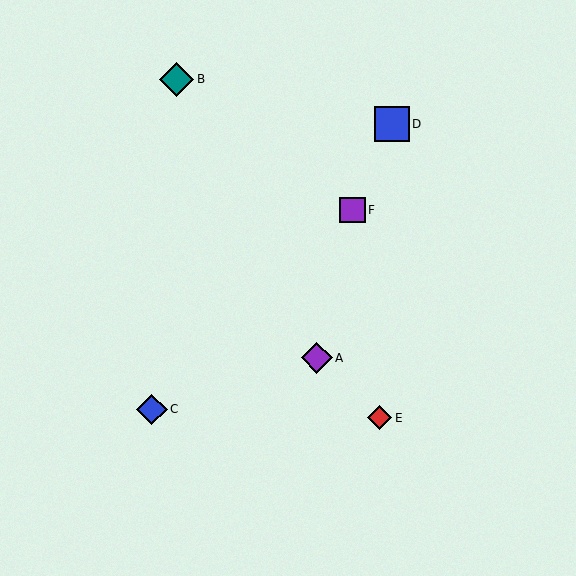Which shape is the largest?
The blue square (labeled D) is the largest.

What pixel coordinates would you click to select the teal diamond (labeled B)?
Click at (176, 79) to select the teal diamond B.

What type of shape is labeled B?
Shape B is a teal diamond.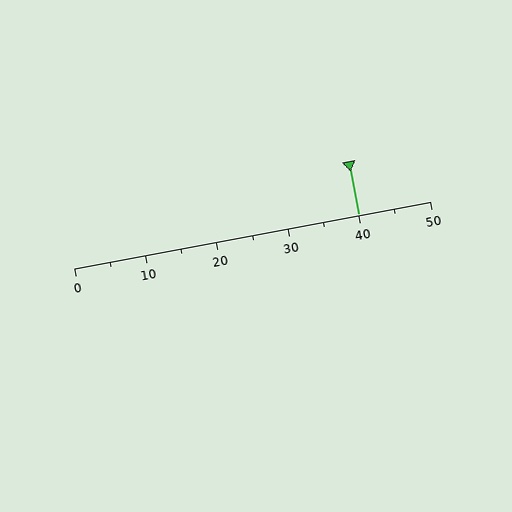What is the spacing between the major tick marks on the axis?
The major ticks are spaced 10 apart.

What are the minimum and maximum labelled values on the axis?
The axis runs from 0 to 50.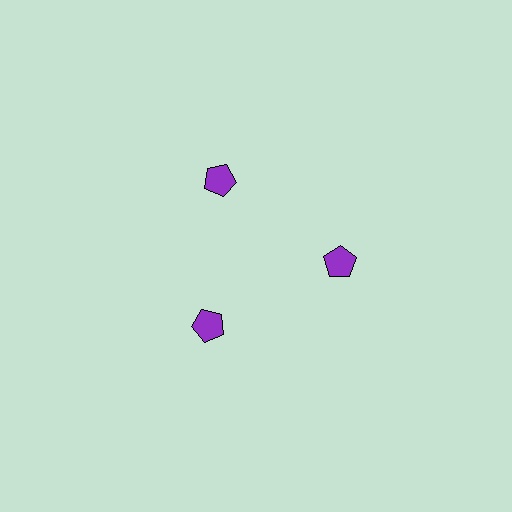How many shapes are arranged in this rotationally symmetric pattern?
There are 3 shapes, arranged in 3 groups of 1.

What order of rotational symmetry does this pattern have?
This pattern has 3-fold rotational symmetry.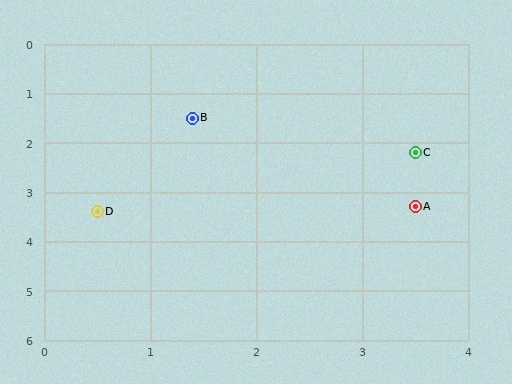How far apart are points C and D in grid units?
Points C and D are about 3.2 grid units apart.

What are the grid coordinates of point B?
Point B is at approximately (1.4, 1.5).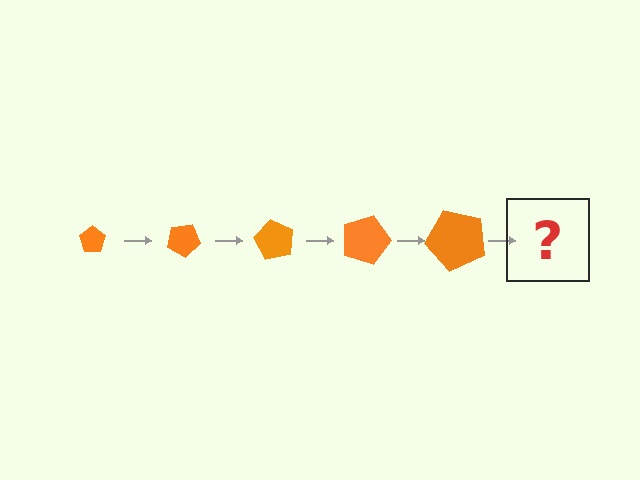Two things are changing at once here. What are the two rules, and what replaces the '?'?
The two rules are that the pentagon grows larger each step and it rotates 30 degrees each step. The '?' should be a pentagon, larger than the previous one and rotated 150 degrees from the start.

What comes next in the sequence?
The next element should be a pentagon, larger than the previous one and rotated 150 degrees from the start.